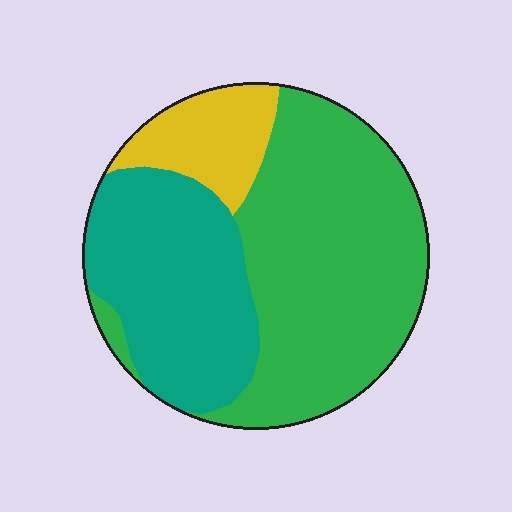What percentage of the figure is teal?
Teal covers roughly 35% of the figure.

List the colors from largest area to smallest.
From largest to smallest: green, teal, yellow.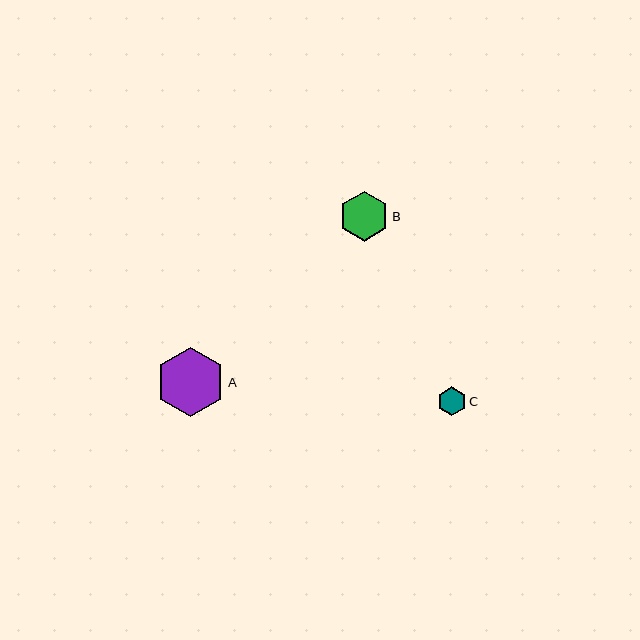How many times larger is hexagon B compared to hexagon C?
Hexagon B is approximately 1.8 times the size of hexagon C.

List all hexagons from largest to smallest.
From largest to smallest: A, B, C.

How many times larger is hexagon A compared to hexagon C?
Hexagon A is approximately 2.4 times the size of hexagon C.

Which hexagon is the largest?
Hexagon A is the largest with a size of approximately 69 pixels.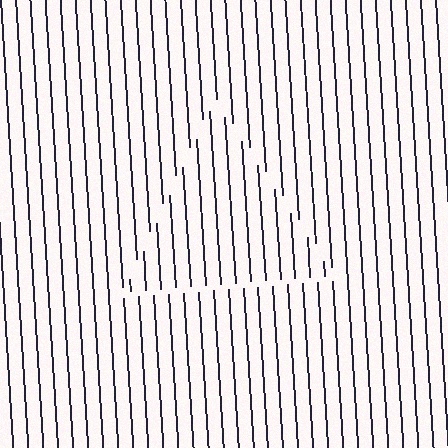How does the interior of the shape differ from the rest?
The interior of the shape contains the same grating, shifted by half a period — the contour is defined by the phase discontinuity where line-ends from the inner and outer gratings abut.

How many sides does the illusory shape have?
3 sides — the line-ends trace a triangle.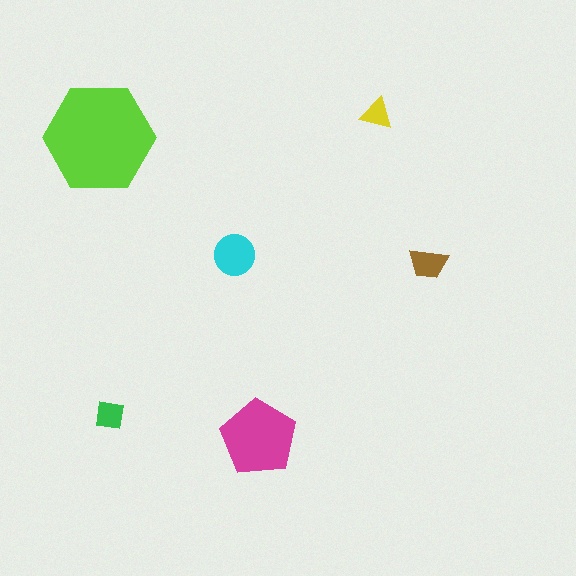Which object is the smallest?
The yellow triangle.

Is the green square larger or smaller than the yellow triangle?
Larger.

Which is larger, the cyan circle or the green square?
The cyan circle.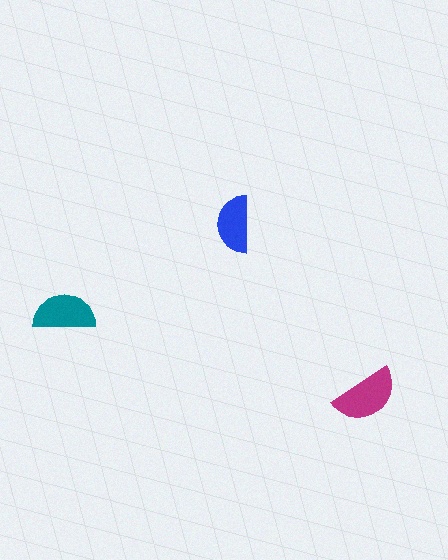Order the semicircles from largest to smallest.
the magenta one, the teal one, the blue one.